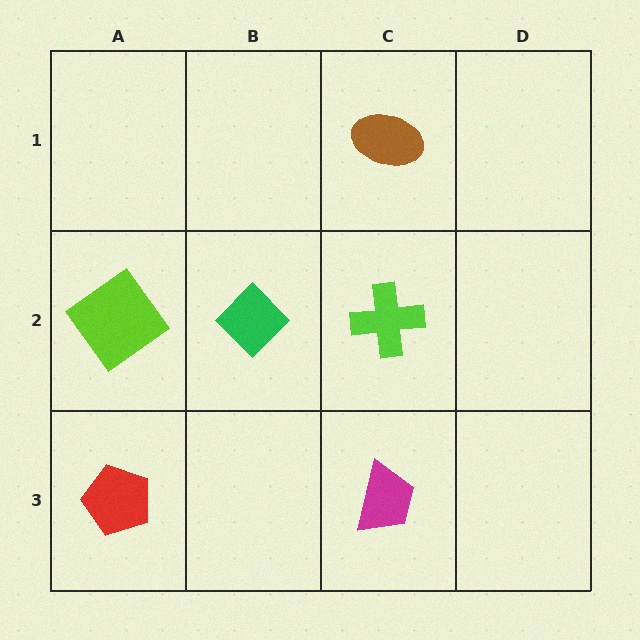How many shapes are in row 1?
1 shape.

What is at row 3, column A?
A red pentagon.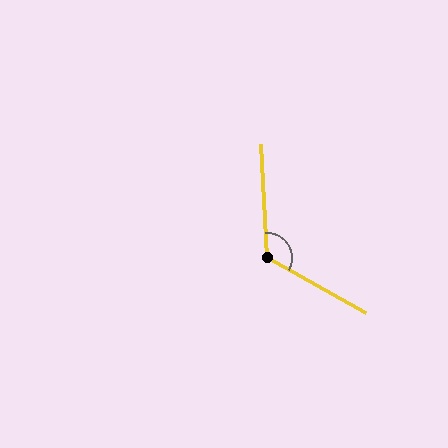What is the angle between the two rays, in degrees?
Approximately 122 degrees.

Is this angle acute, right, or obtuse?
It is obtuse.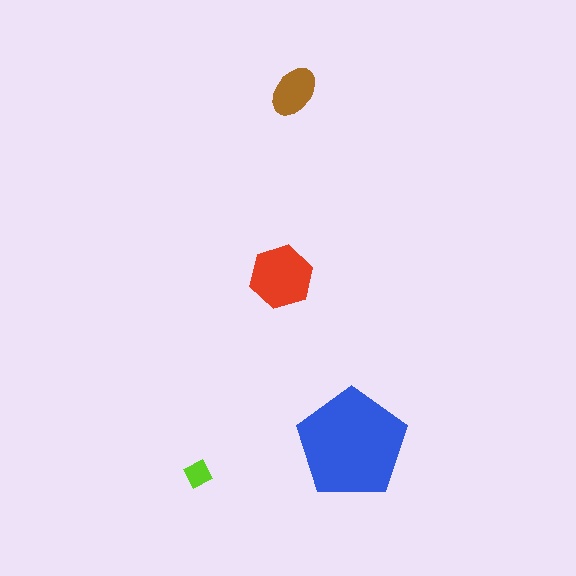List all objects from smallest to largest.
The lime diamond, the brown ellipse, the red hexagon, the blue pentagon.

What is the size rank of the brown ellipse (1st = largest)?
3rd.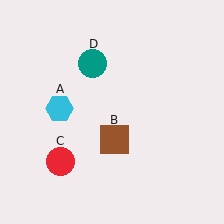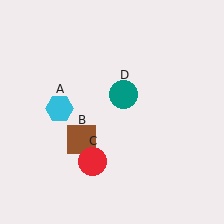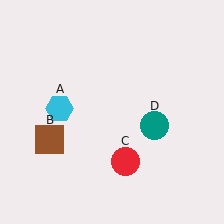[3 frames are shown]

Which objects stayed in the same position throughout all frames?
Cyan hexagon (object A) remained stationary.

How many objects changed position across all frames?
3 objects changed position: brown square (object B), red circle (object C), teal circle (object D).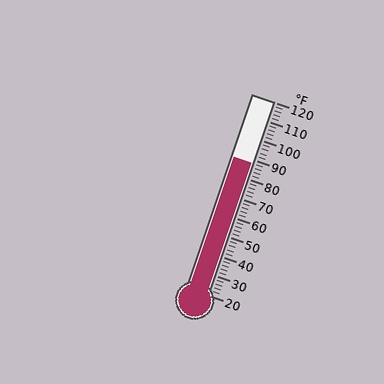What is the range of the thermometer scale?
The thermometer scale ranges from 20°F to 120°F.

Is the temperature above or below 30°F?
The temperature is above 30°F.